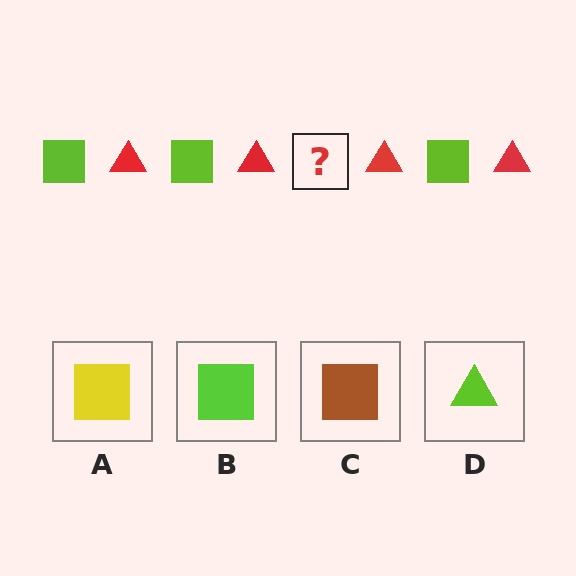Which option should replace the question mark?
Option B.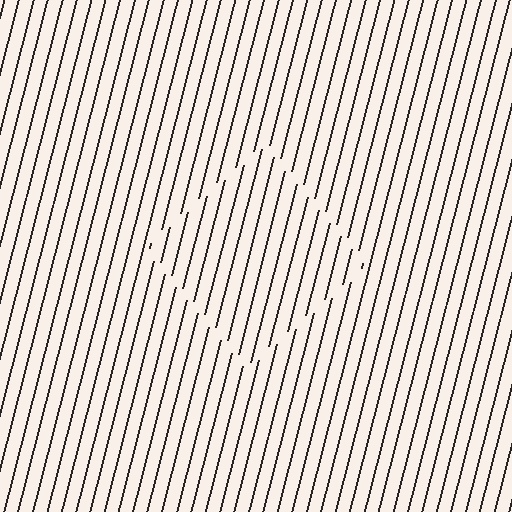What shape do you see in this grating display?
An illusory square. The interior of the shape contains the same grating, shifted by half a period — the contour is defined by the phase discontinuity where line-ends from the inner and outer gratings abut.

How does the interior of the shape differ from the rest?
The interior of the shape contains the same grating, shifted by half a period — the contour is defined by the phase discontinuity where line-ends from the inner and outer gratings abut.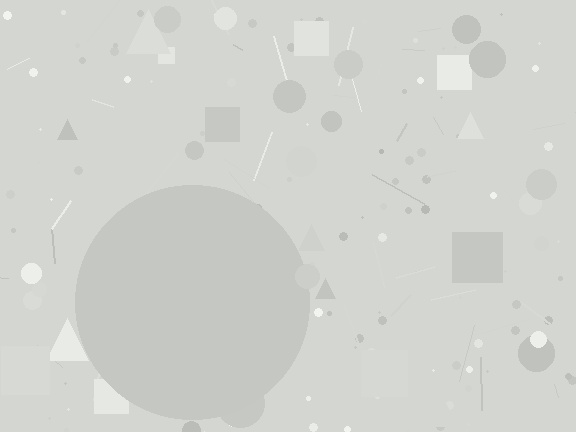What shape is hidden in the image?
A circle is hidden in the image.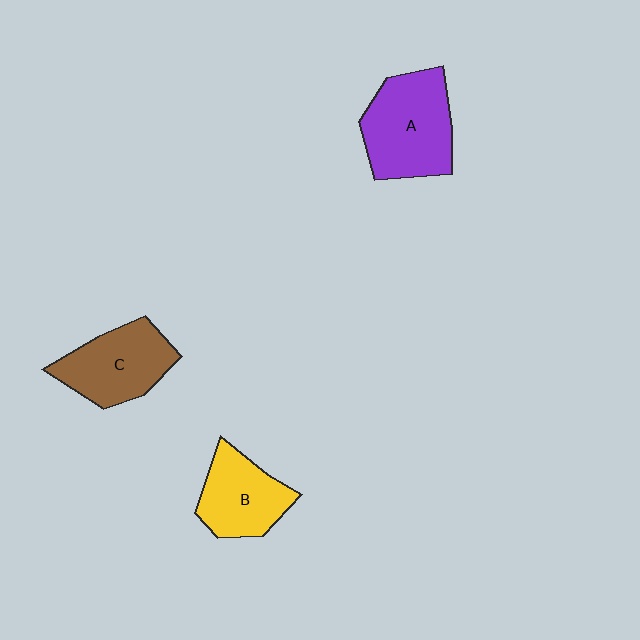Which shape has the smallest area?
Shape B (yellow).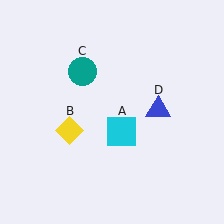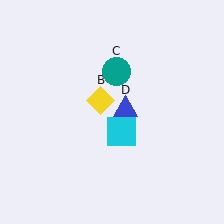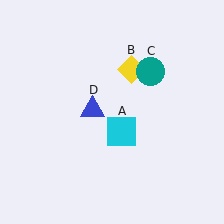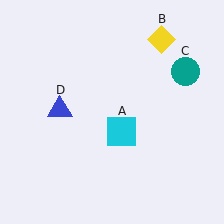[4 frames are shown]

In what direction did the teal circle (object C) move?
The teal circle (object C) moved right.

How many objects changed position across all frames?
3 objects changed position: yellow diamond (object B), teal circle (object C), blue triangle (object D).